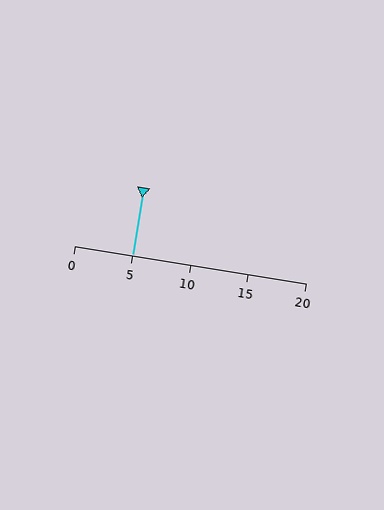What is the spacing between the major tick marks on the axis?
The major ticks are spaced 5 apart.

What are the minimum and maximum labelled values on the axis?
The axis runs from 0 to 20.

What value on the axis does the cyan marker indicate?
The marker indicates approximately 5.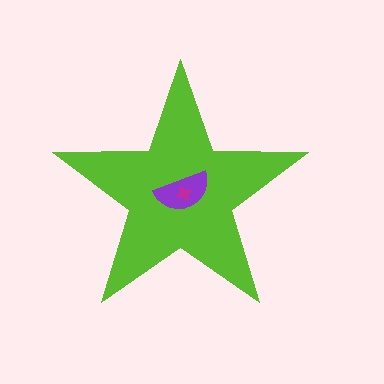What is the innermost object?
The magenta cross.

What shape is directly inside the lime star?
The purple semicircle.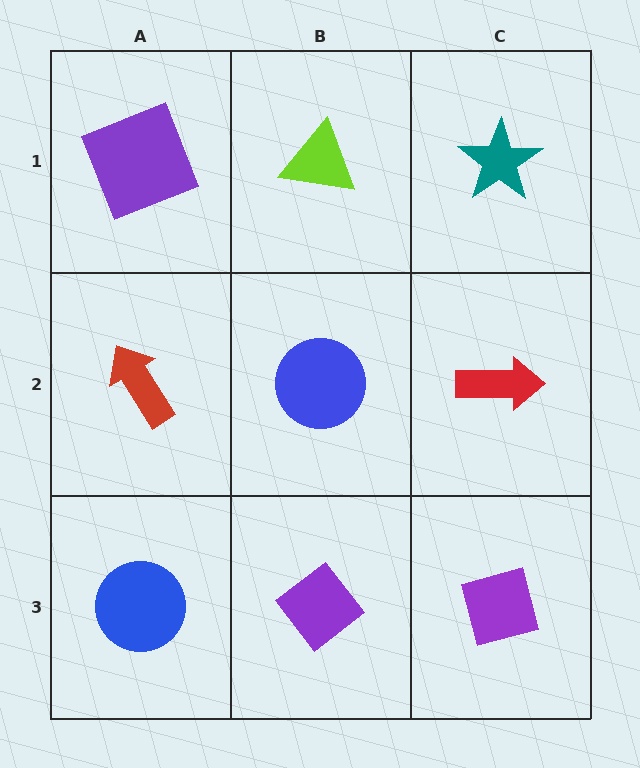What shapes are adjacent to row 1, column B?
A blue circle (row 2, column B), a purple square (row 1, column A), a teal star (row 1, column C).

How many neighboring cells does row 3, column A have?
2.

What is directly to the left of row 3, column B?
A blue circle.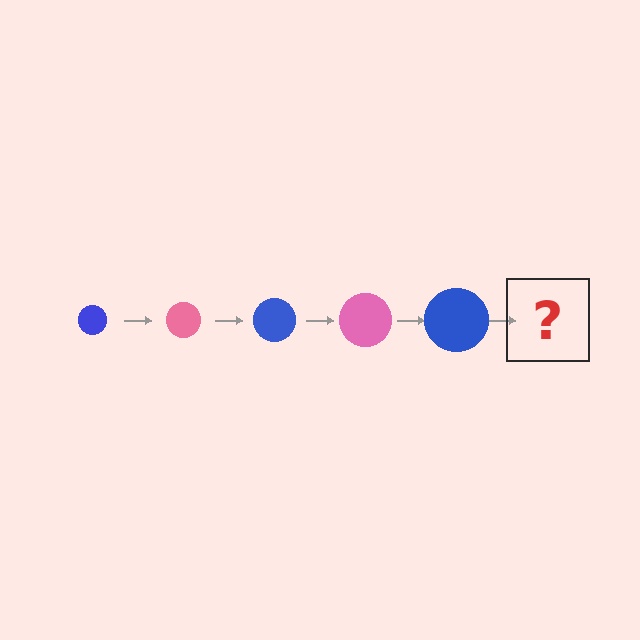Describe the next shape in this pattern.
It should be a pink circle, larger than the previous one.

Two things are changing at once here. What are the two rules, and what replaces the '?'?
The two rules are that the circle grows larger each step and the color cycles through blue and pink. The '?' should be a pink circle, larger than the previous one.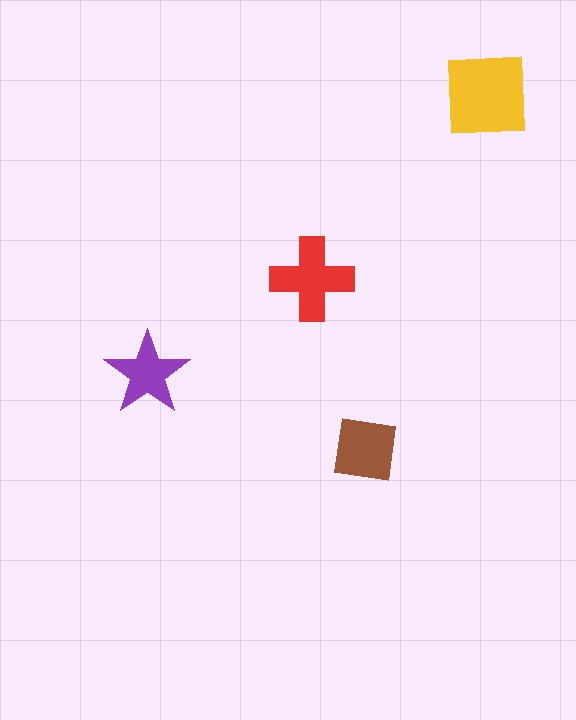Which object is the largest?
The yellow square.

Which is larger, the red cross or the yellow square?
The yellow square.